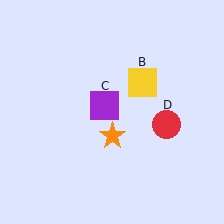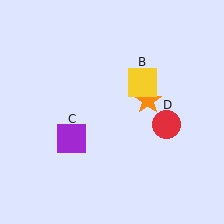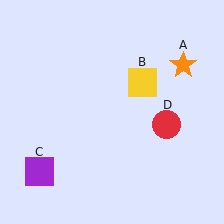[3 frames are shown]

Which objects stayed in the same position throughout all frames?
Yellow square (object B) and red circle (object D) remained stationary.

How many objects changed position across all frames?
2 objects changed position: orange star (object A), purple square (object C).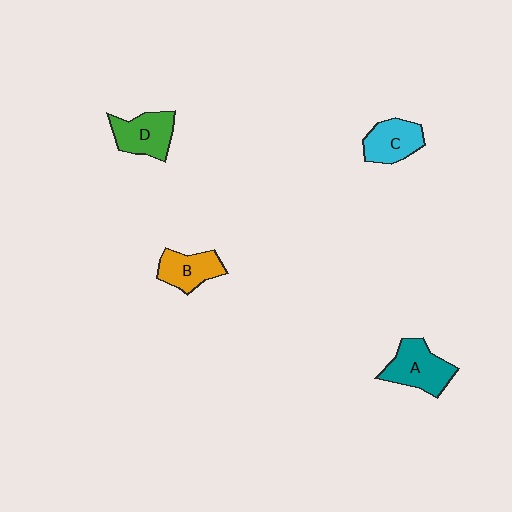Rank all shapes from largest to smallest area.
From largest to smallest: A (teal), D (green), C (cyan), B (orange).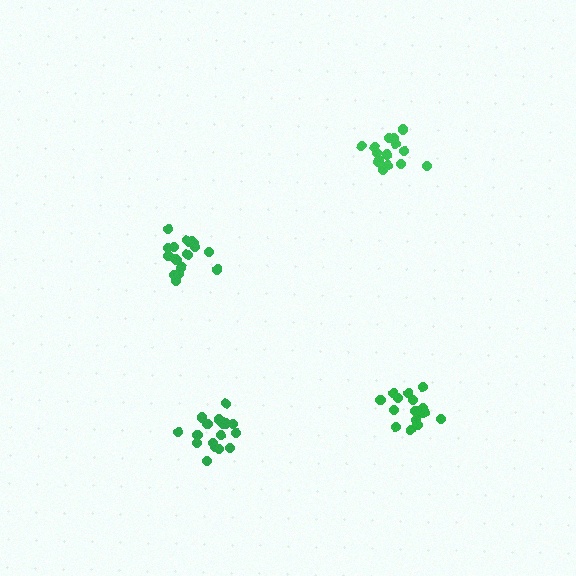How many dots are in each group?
Group 1: 15 dots, Group 2: 18 dots, Group 3: 18 dots, Group 4: 18 dots (69 total).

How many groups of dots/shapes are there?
There are 4 groups.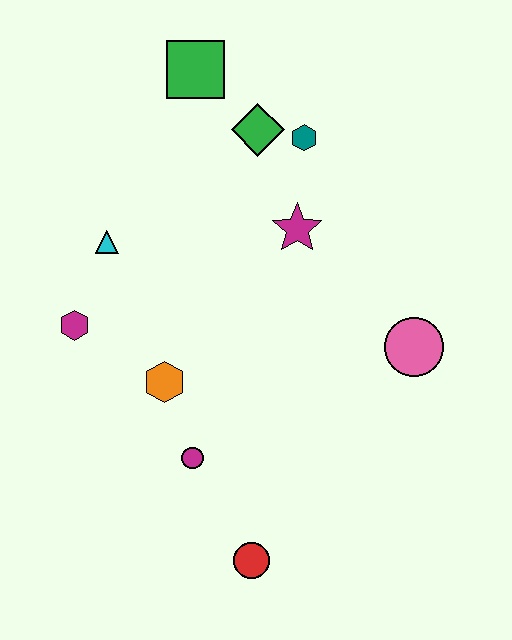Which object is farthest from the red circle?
The green square is farthest from the red circle.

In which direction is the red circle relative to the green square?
The red circle is below the green square.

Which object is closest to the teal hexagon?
The green diamond is closest to the teal hexagon.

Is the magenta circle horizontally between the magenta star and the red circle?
No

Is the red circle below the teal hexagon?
Yes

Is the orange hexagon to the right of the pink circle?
No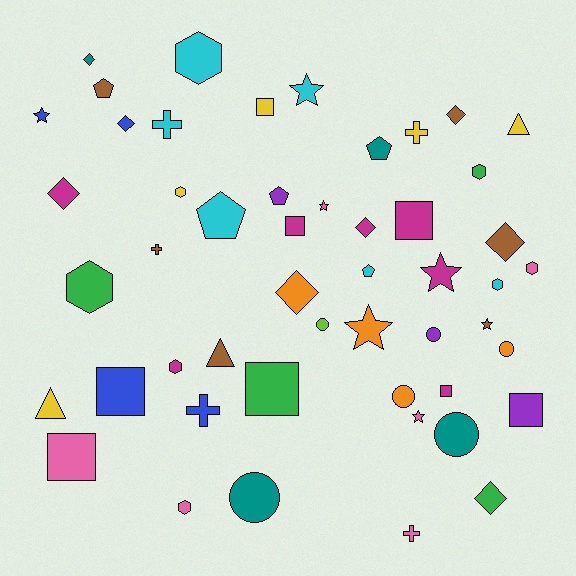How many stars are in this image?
There are 7 stars.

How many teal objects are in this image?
There are 4 teal objects.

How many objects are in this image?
There are 50 objects.